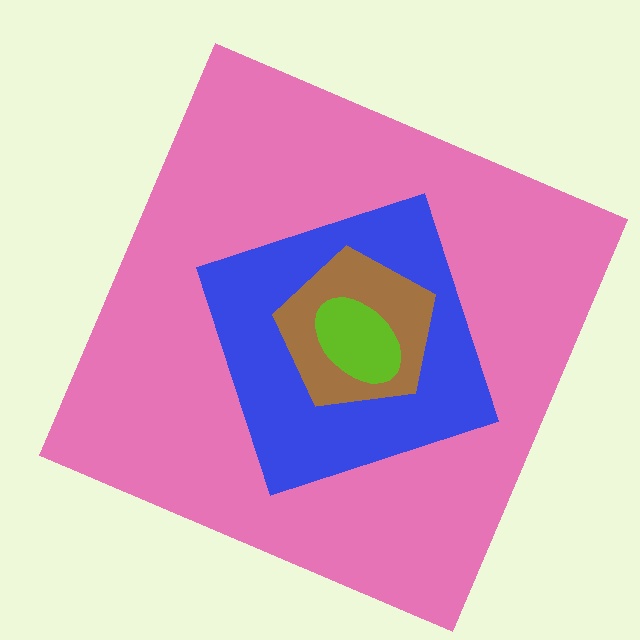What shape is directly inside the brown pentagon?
The lime ellipse.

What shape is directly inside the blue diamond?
The brown pentagon.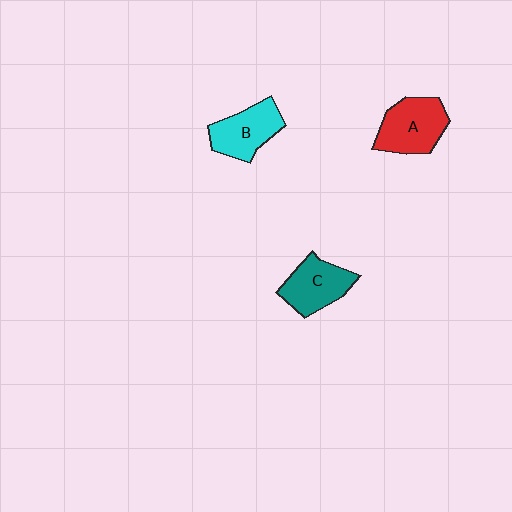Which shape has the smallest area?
Shape B (cyan).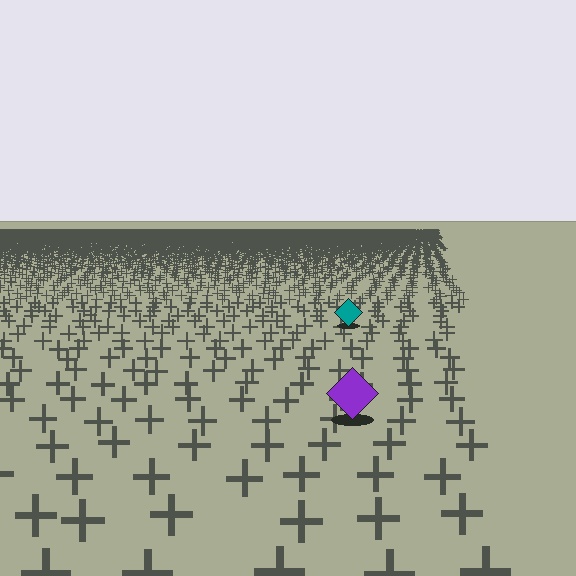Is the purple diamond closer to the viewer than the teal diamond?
Yes. The purple diamond is closer — you can tell from the texture gradient: the ground texture is coarser near it.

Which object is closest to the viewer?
The purple diamond is closest. The texture marks near it are larger and more spread out.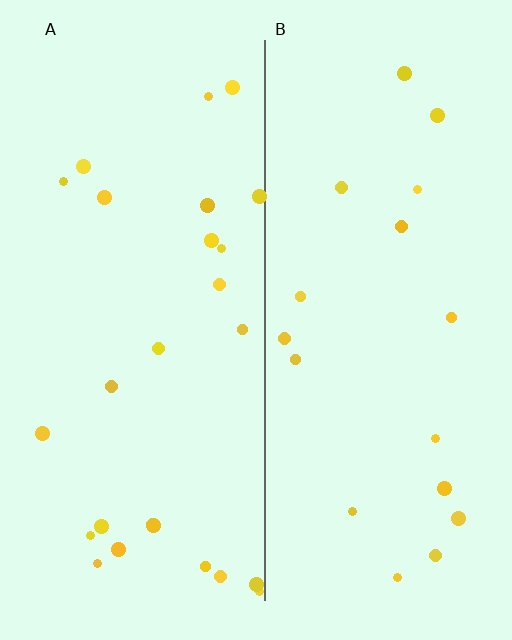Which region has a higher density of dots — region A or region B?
A (the left).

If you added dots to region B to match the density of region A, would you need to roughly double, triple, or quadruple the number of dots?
Approximately double.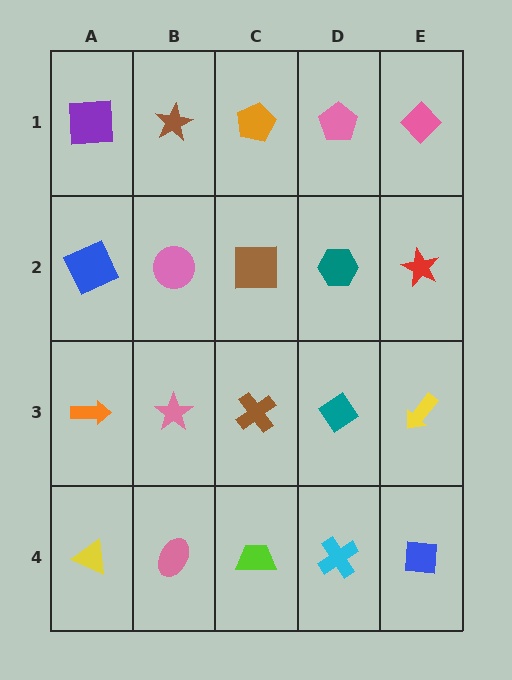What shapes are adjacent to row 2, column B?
A brown star (row 1, column B), a pink star (row 3, column B), a blue square (row 2, column A), a brown square (row 2, column C).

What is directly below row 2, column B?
A pink star.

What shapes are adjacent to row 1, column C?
A brown square (row 2, column C), a brown star (row 1, column B), a pink pentagon (row 1, column D).